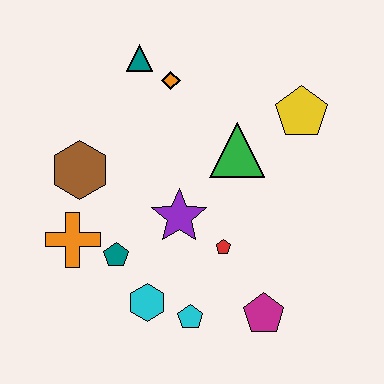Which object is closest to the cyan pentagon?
The cyan hexagon is closest to the cyan pentagon.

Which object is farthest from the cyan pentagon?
The teal triangle is farthest from the cyan pentagon.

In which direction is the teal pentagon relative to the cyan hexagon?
The teal pentagon is above the cyan hexagon.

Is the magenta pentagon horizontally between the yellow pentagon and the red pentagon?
Yes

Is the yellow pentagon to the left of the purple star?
No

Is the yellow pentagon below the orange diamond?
Yes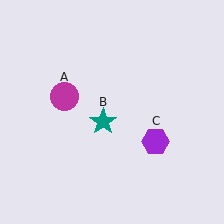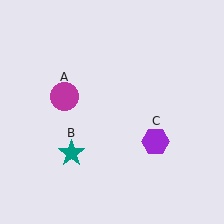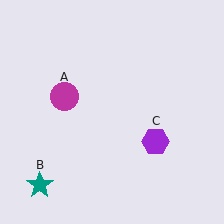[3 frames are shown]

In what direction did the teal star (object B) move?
The teal star (object B) moved down and to the left.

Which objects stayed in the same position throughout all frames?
Magenta circle (object A) and purple hexagon (object C) remained stationary.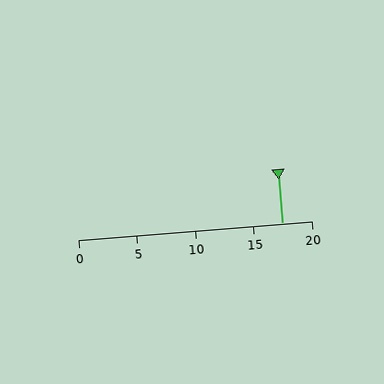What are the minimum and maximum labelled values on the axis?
The axis runs from 0 to 20.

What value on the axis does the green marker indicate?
The marker indicates approximately 17.5.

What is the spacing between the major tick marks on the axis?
The major ticks are spaced 5 apart.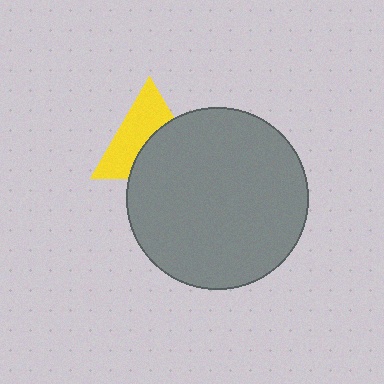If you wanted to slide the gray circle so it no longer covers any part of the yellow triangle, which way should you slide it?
Slide it toward the lower-right — that is the most direct way to separate the two shapes.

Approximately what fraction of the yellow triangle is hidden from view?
Roughly 48% of the yellow triangle is hidden behind the gray circle.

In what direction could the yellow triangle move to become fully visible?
The yellow triangle could move toward the upper-left. That would shift it out from behind the gray circle entirely.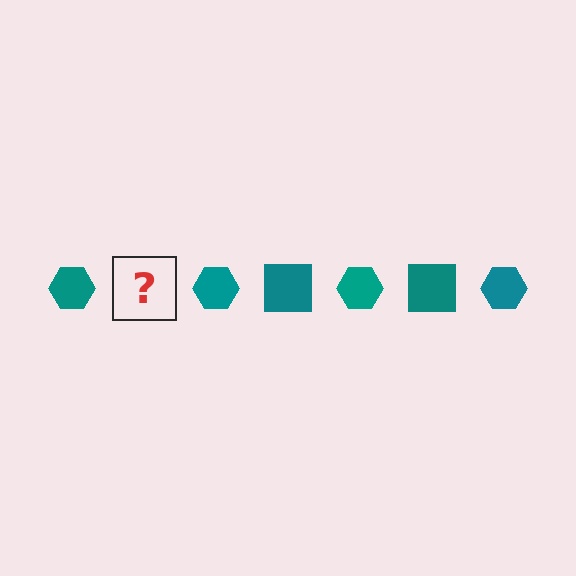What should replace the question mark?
The question mark should be replaced with a teal square.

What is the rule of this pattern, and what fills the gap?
The rule is that the pattern cycles through hexagon, square shapes in teal. The gap should be filled with a teal square.